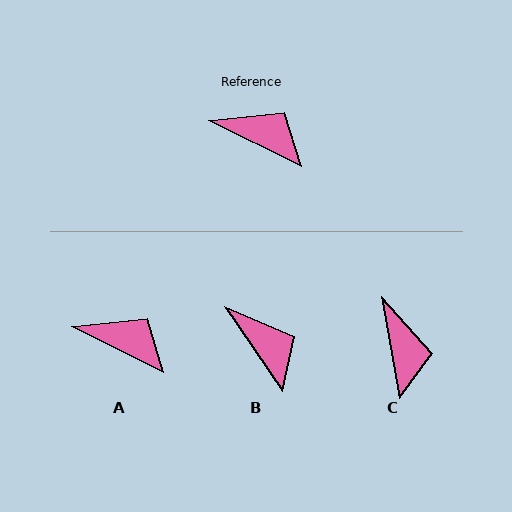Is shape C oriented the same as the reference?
No, it is off by about 54 degrees.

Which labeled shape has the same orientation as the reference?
A.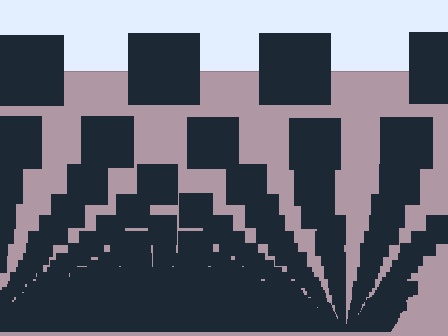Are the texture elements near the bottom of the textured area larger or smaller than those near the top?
Smaller. The gradient is inverted — elements near the bottom are smaller and denser.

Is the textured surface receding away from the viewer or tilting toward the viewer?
The surface appears to tilt toward the viewer. Texture elements get larger and sparser toward the top.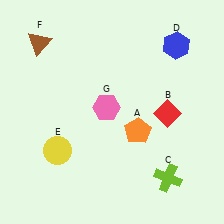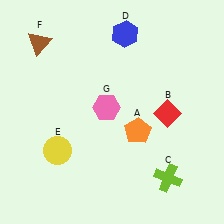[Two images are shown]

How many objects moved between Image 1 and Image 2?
1 object moved between the two images.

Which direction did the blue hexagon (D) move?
The blue hexagon (D) moved left.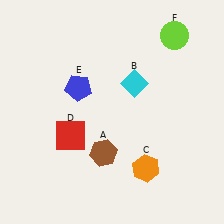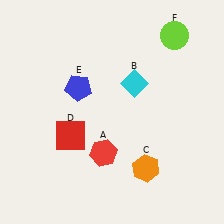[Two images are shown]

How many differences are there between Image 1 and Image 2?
There is 1 difference between the two images.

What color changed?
The hexagon (A) changed from brown in Image 1 to red in Image 2.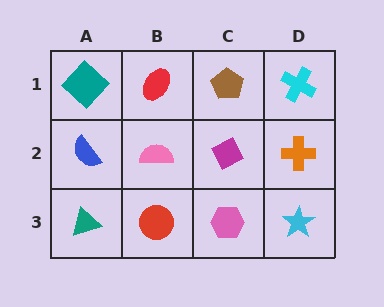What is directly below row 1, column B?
A pink semicircle.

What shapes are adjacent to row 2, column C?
A brown pentagon (row 1, column C), a pink hexagon (row 3, column C), a pink semicircle (row 2, column B), an orange cross (row 2, column D).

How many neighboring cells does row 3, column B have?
3.